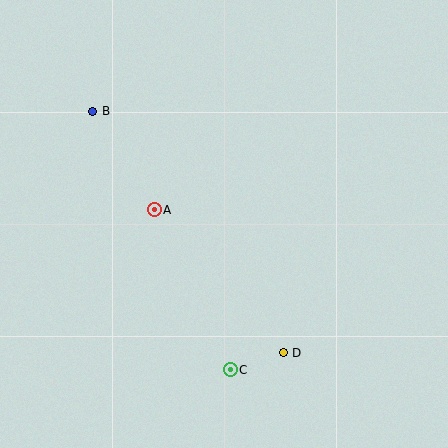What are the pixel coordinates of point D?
Point D is at (283, 353).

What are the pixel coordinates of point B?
Point B is at (93, 111).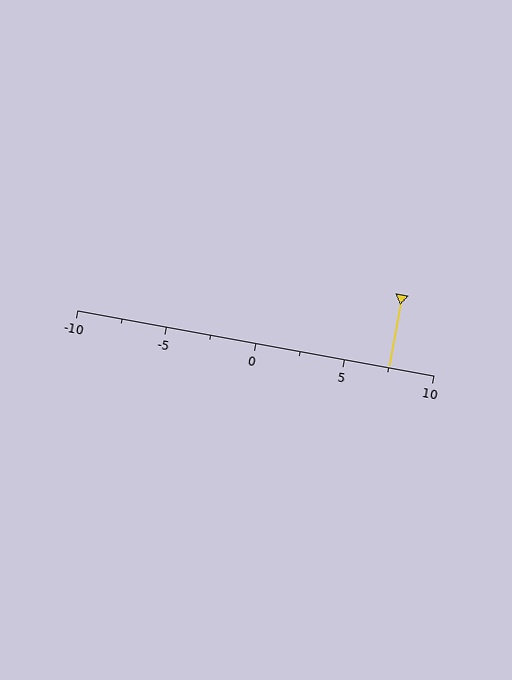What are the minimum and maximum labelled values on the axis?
The axis runs from -10 to 10.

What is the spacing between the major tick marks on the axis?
The major ticks are spaced 5 apart.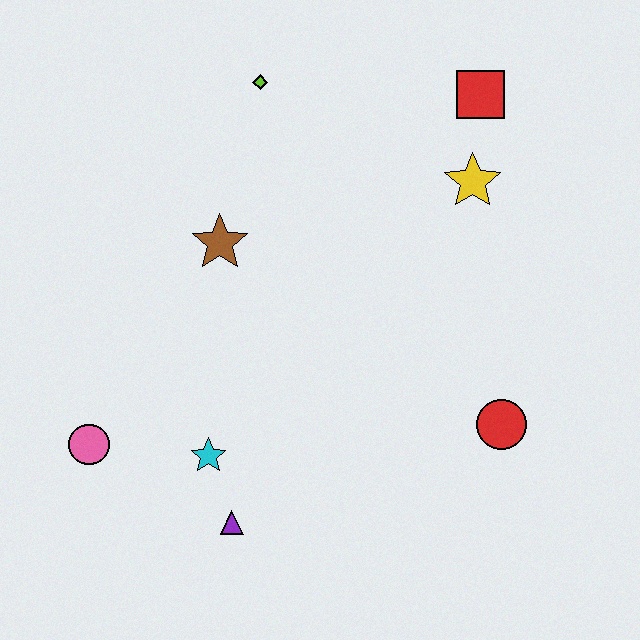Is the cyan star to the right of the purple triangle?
No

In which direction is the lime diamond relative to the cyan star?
The lime diamond is above the cyan star.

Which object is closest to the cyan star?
The purple triangle is closest to the cyan star.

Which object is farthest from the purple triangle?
The red square is farthest from the purple triangle.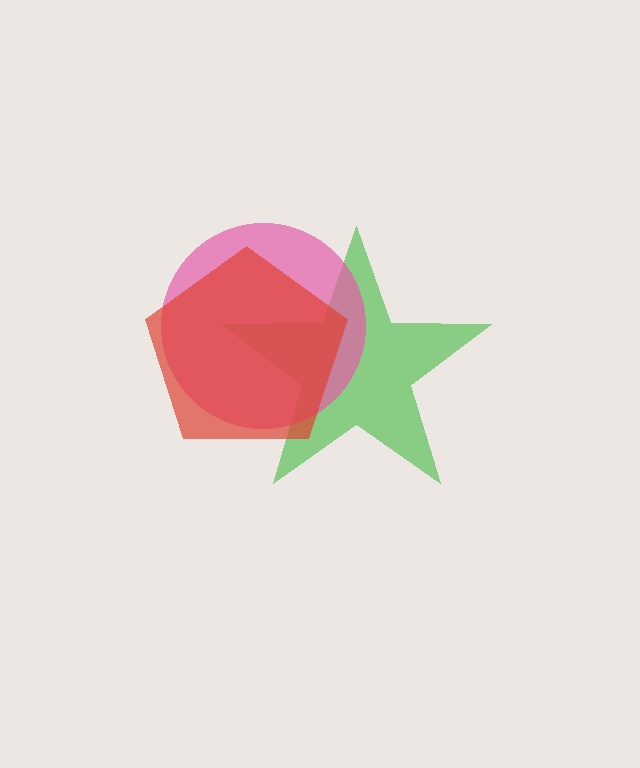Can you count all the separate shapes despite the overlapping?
Yes, there are 3 separate shapes.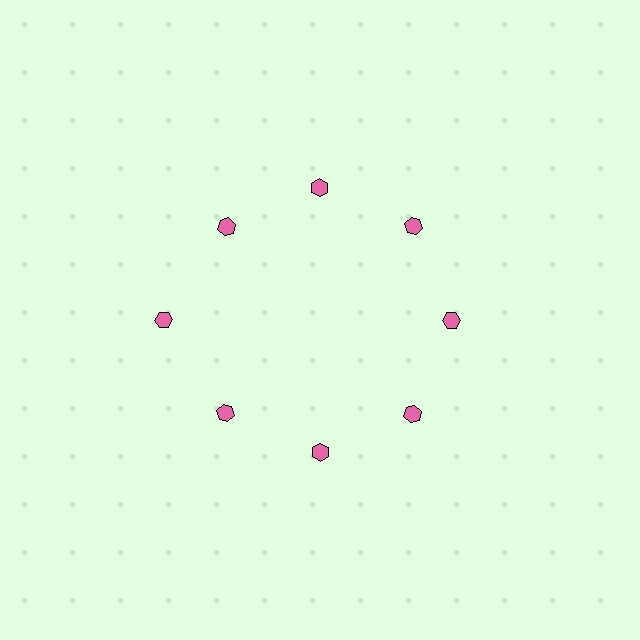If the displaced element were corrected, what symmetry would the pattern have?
It would have 8-fold rotational symmetry — the pattern would map onto itself every 45 degrees.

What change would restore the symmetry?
The symmetry would be restored by moving it inward, back onto the ring so that all 8 hexagons sit at equal angles and equal distance from the center.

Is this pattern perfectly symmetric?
No. The 8 pink hexagons are arranged in a ring, but one element near the 9 o'clock position is pushed outward from the center, breaking the 8-fold rotational symmetry.